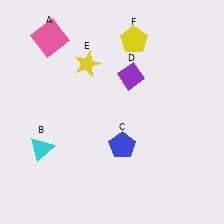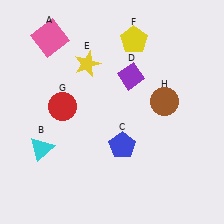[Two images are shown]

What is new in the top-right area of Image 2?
A brown circle (H) was added in the top-right area of Image 2.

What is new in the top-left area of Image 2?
A red circle (G) was added in the top-left area of Image 2.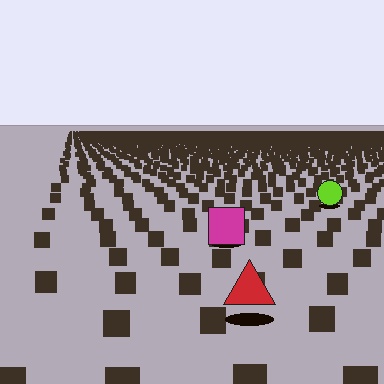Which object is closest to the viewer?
The red triangle is closest. The texture marks near it are larger and more spread out.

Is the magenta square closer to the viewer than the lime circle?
Yes. The magenta square is closer — you can tell from the texture gradient: the ground texture is coarser near it.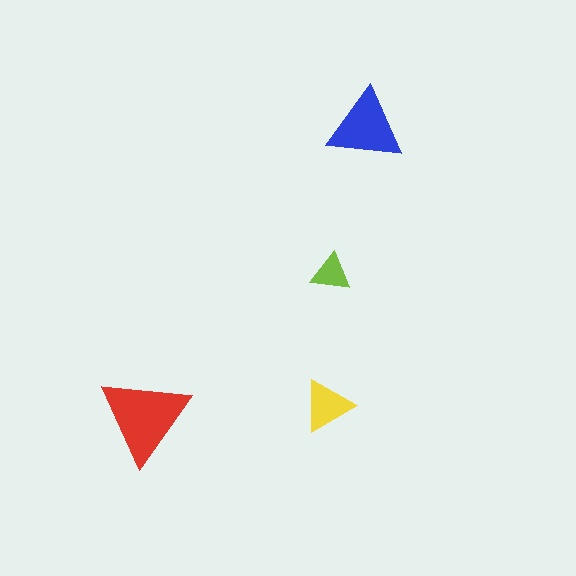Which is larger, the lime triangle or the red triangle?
The red one.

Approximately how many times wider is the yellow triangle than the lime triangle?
About 1.5 times wider.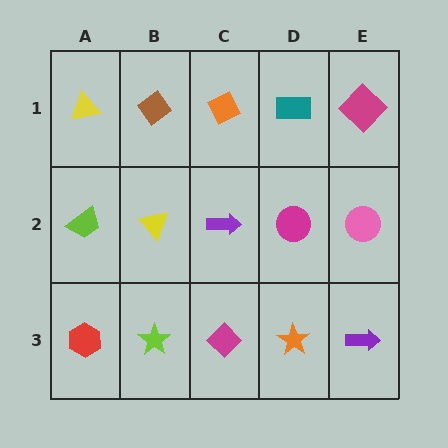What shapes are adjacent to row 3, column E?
A pink circle (row 2, column E), an orange star (row 3, column D).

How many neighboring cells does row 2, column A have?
3.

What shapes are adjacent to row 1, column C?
A purple arrow (row 2, column C), a brown diamond (row 1, column B), a teal rectangle (row 1, column D).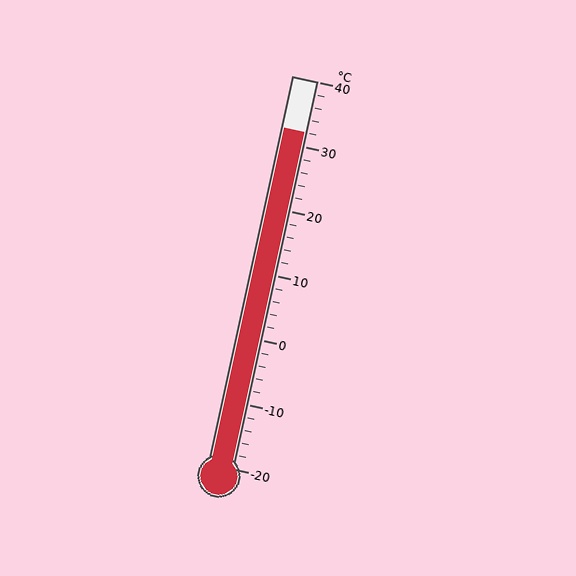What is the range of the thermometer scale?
The thermometer scale ranges from -20°C to 40°C.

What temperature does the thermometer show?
The thermometer shows approximately 32°C.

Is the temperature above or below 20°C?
The temperature is above 20°C.